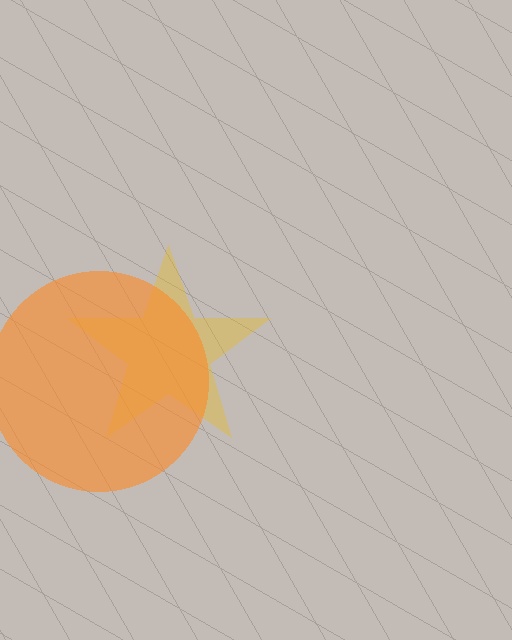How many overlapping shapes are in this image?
There are 2 overlapping shapes in the image.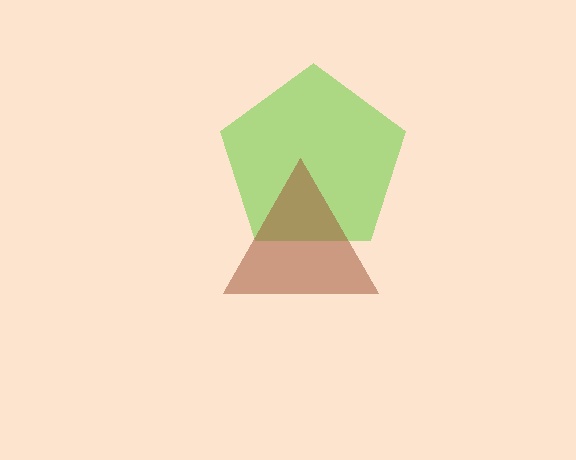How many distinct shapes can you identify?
There are 2 distinct shapes: a lime pentagon, a brown triangle.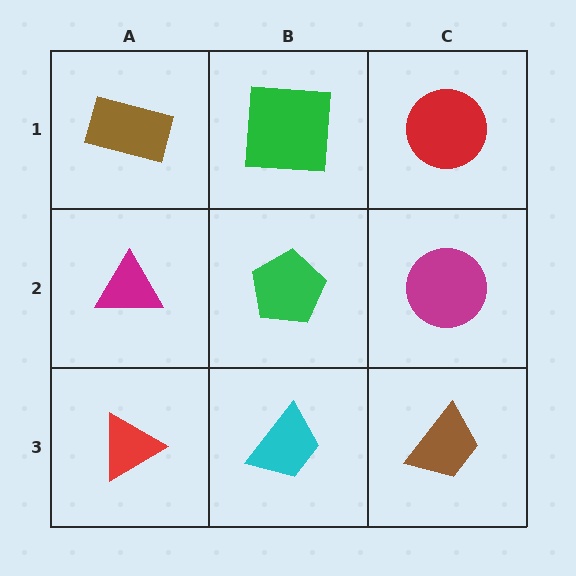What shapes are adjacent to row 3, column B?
A green pentagon (row 2, column B), a red triangle (row 3, column A), a brown trapezoid (row 3, column C).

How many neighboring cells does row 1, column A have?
2.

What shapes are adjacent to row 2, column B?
A green square (row 1, column B), a cyan trapezoid (row 3, column B), a magenta triangle (row 2, column A), a magenta circle (row 2, column C).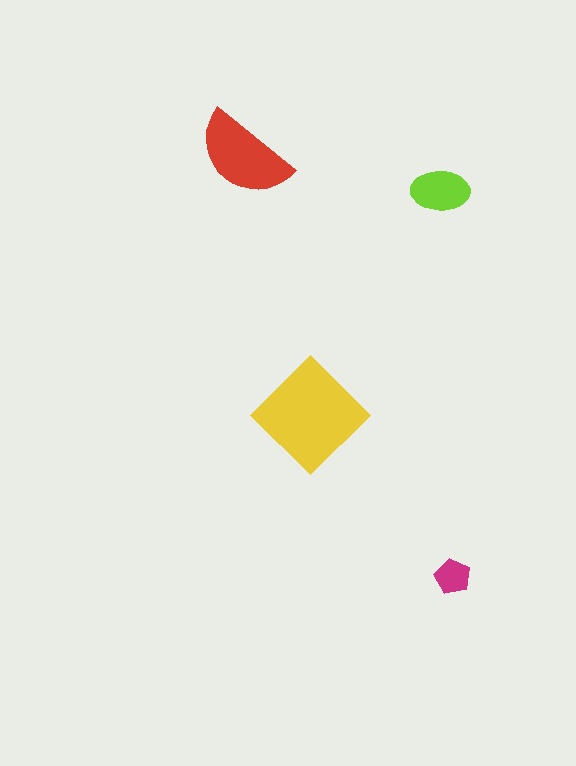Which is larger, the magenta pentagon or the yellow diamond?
The yellow diamond.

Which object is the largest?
The yellow diamond.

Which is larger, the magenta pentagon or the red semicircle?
The red semicircle.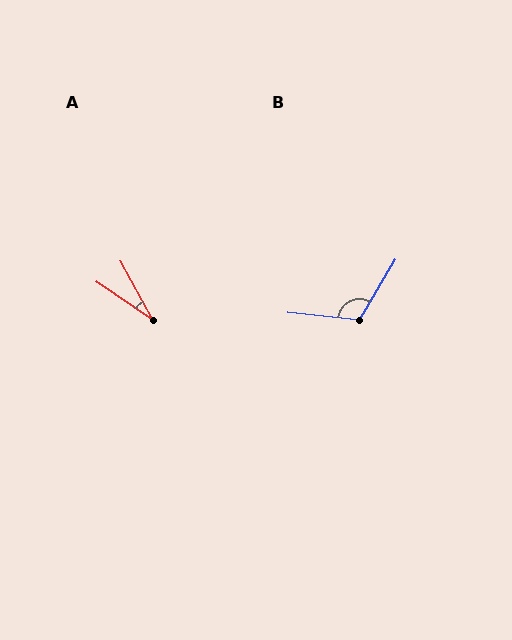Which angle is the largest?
B, at approximately 115 degrees.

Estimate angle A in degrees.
Approximately 27 degrees.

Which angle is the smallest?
A, at approximately 27 degrees.